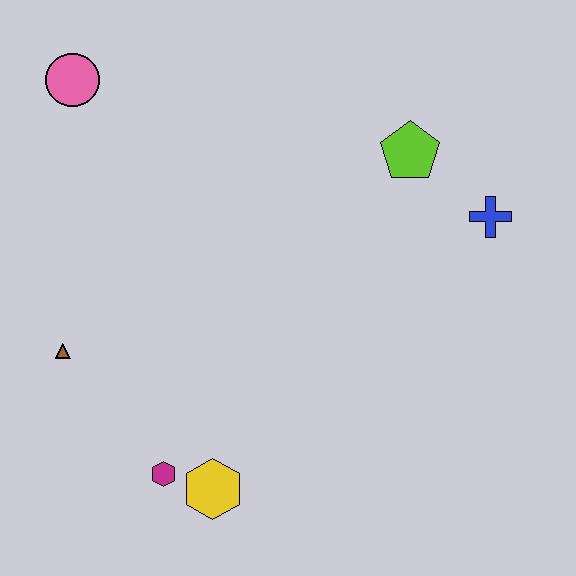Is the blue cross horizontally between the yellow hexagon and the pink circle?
No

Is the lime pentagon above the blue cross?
Yes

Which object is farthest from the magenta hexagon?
The blue cross is farthest from the magenta hexagon.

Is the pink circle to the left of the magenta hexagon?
Yes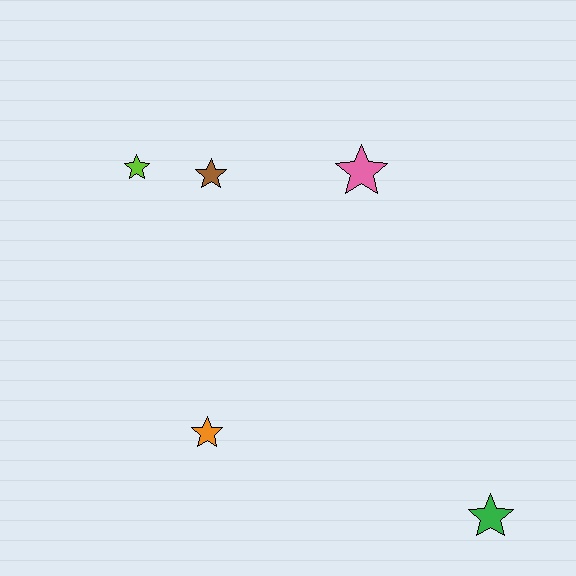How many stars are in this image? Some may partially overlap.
There are 5 stars.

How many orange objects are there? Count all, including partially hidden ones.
There is 1 orange object.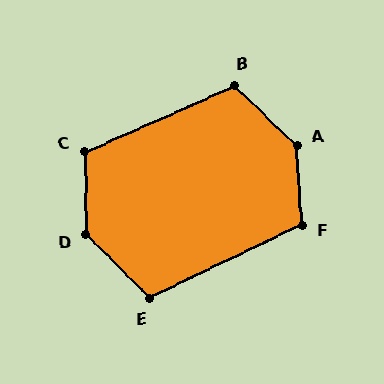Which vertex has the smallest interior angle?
E, at approximately 109 degrees.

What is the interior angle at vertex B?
Approximately 112 degrees (obtuse).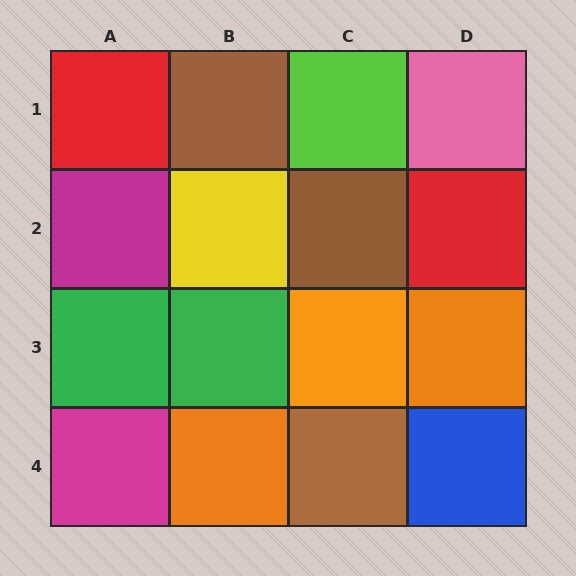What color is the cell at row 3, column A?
Green.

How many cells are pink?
1 cell is pink.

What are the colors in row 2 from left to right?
Magenta, yellow, brown, red.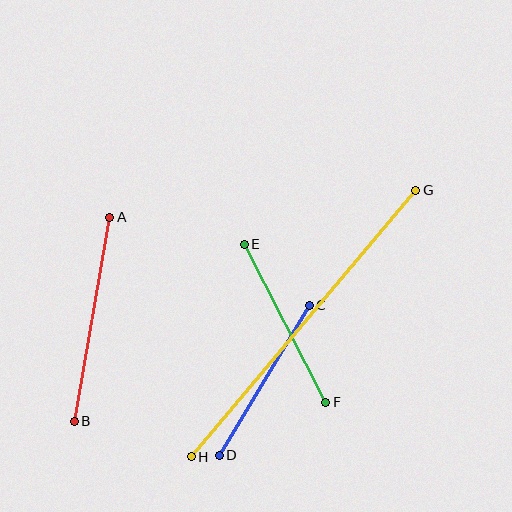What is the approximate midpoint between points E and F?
The midpoint is at approximately (285, 323) pixels.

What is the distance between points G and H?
The distance is approximately 348 pixels.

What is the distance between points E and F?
The distance is approximately 178 pixels.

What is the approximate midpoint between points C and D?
The midpoint is at approximately (264, 380) pixels.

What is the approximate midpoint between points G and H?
The midpoint is at approximately (304, 324) pixels.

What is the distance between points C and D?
The distance is approximately 175 pixels.